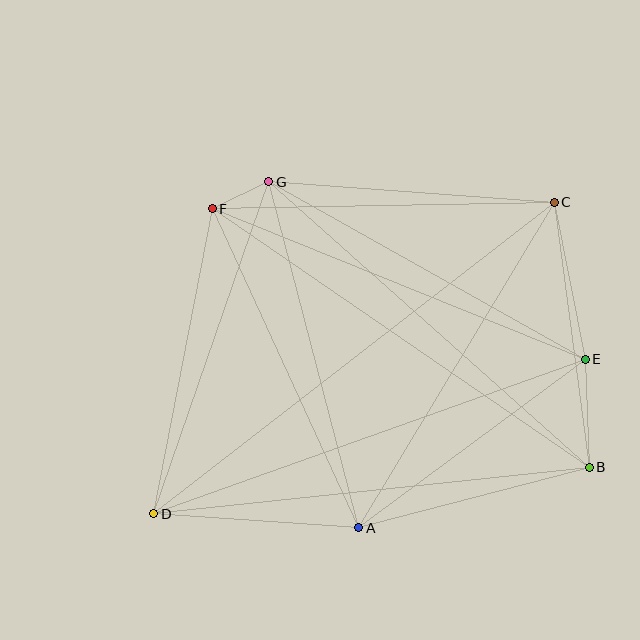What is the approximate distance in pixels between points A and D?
The distance between A and D is approximately 206 pixels.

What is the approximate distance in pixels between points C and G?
The distance between C and G is approximately 286 pixels.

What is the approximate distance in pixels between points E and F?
The distance between E and F is approximately 402 pixels.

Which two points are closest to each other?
Points F and G are closest to each other.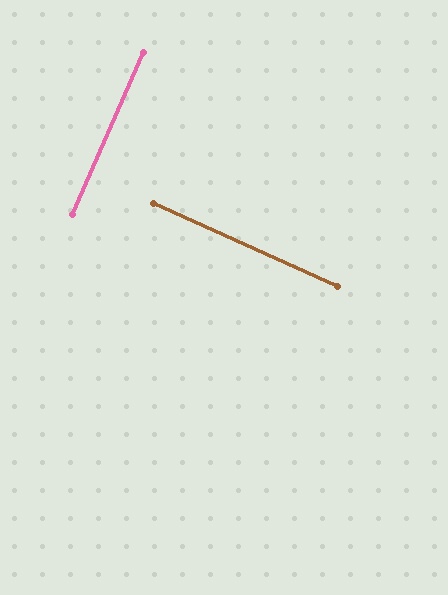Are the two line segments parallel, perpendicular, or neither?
Perpendicular — they meet at approximately 90°.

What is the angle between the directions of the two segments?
Approximately 90 degrees.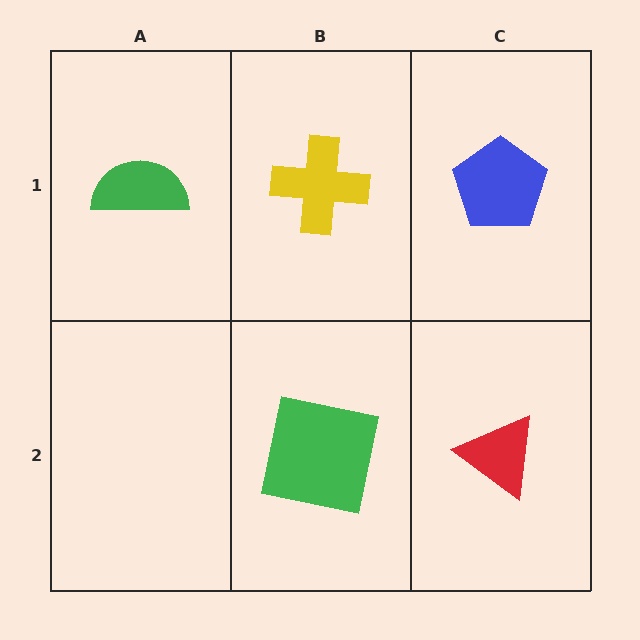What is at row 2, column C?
A red triangle.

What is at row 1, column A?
A green semicircle.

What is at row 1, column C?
A blue pentagon.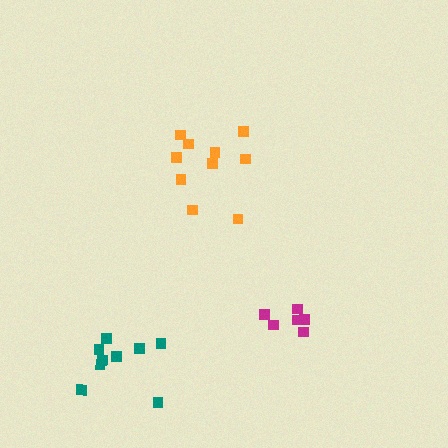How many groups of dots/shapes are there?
There are 3 groups.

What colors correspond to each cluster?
The clusters are colored: orange, teal, magenta.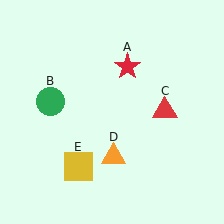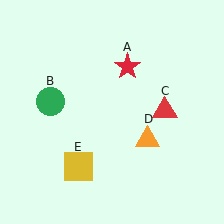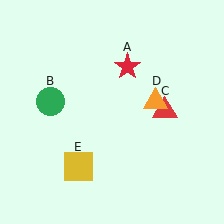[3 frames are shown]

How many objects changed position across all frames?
1 object changed position: orange triangle (object D).